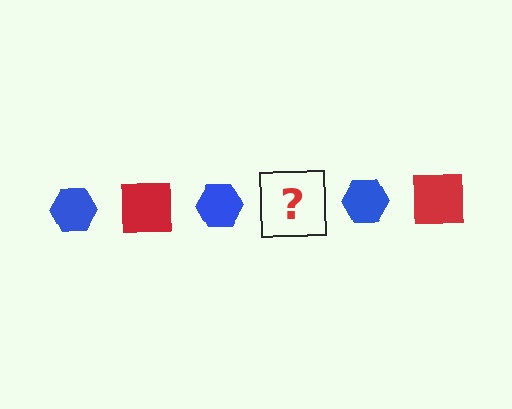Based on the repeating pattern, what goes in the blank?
The blank should be a red square.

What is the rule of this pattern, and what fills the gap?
The rule is that the pattern alternates between blue hexagon and red square. The gap should be filled with a red square.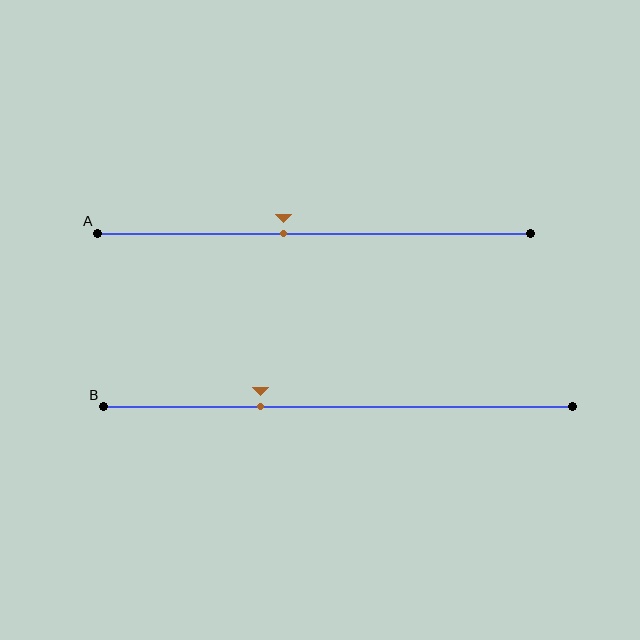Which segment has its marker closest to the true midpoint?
Segment A has its marker closest to the true midpoint.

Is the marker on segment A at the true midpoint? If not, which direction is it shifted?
No, the marker on segment A is shifted to the left by about 7% of the segment length.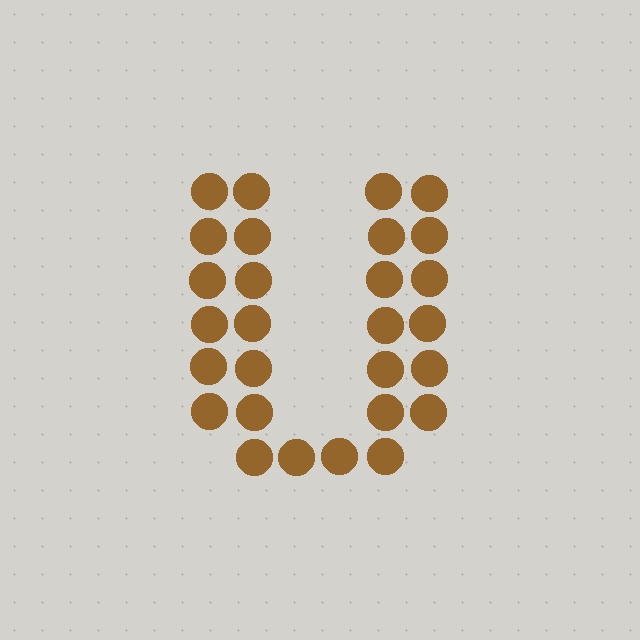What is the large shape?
The large shape is the letter U.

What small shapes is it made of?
It is made of small circles.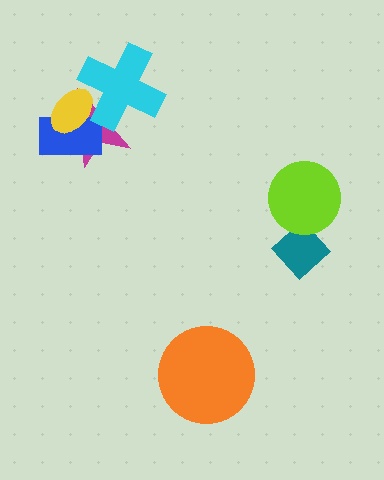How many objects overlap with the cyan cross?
2 objects overlap with the cyan cross.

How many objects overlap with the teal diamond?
1 object overlaps with the teal diamond.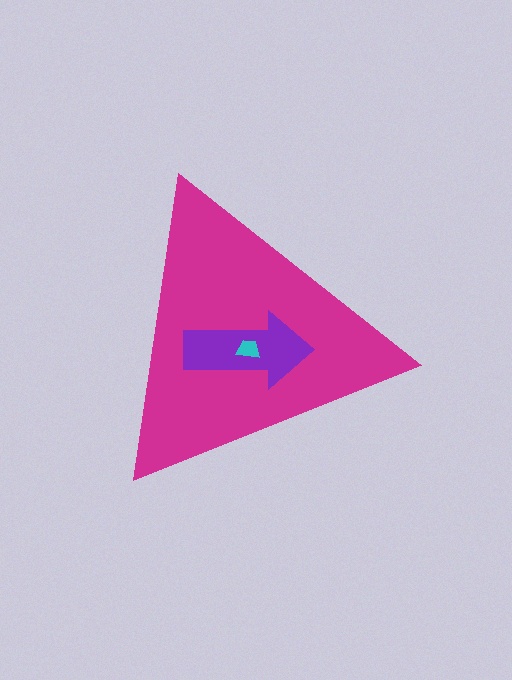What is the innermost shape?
The cyan trapezoid.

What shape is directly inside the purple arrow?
The cyan trapezoid.